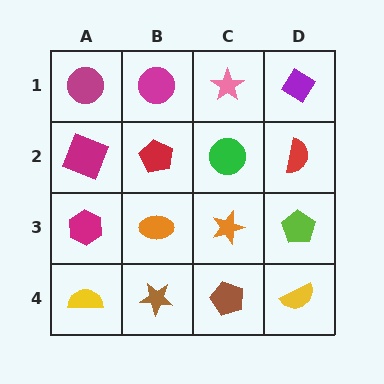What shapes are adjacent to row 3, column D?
A red semicircle (row 2, column D), a yellow semicircle (row 4, column D), an orange star (row 3, column C).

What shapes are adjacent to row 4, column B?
An orange ellipse (row 3, column B), a yellow semicircle (row 4, column A), a brown pentagon (row 4, column C).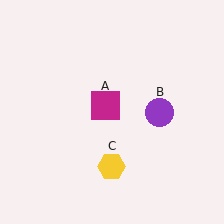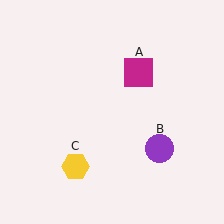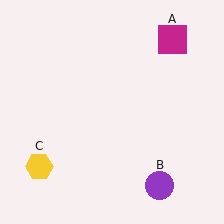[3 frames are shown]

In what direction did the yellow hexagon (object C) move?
The yellow hexagon (object C) moved left.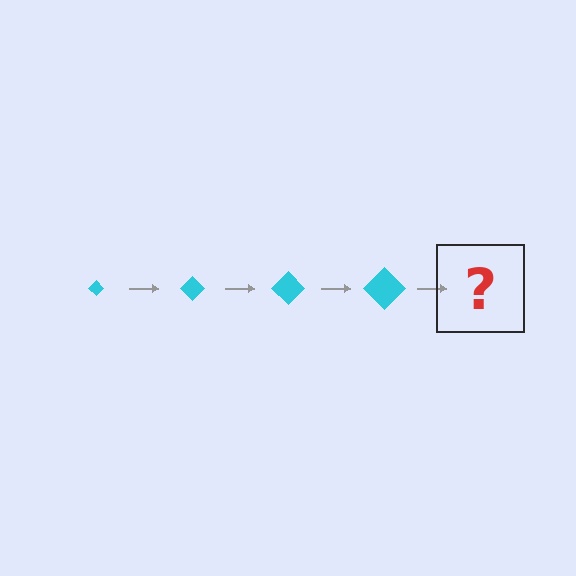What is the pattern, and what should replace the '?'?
The pattern is that the diamond gets progressively larger each step. The '?' should be a cyan diamond, larger than the previous one.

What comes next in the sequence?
The next element should be a cyan diamond, larger than the previous one.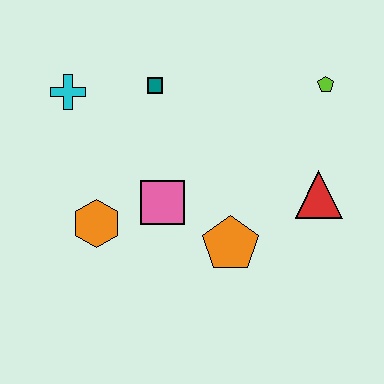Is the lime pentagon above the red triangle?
Yes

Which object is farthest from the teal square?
The red triangle is farthest from the teal square.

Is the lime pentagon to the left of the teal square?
No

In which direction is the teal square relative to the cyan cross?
The teal square is to the right of the cyan cross.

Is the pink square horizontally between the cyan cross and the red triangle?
Yes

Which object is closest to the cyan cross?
The teal square is closest to the cyan cross.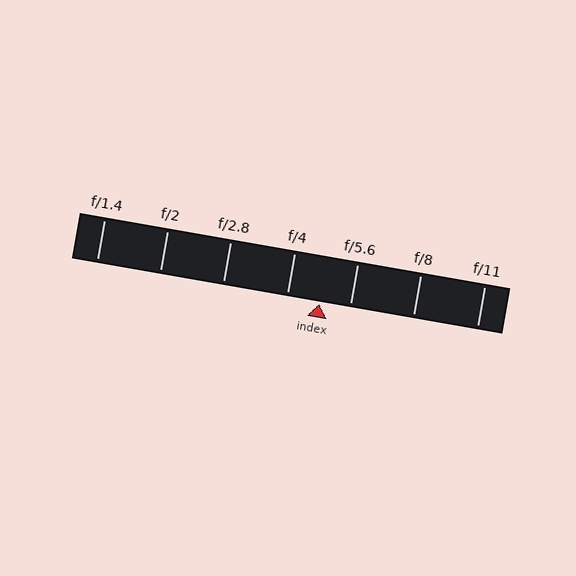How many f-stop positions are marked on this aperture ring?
There are 7 f-stop positions marked.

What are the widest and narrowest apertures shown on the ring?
The widest aperture shown is f/1.4 and the narrowest is f/11.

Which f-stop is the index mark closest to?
The index mark is closest to f/5.6.